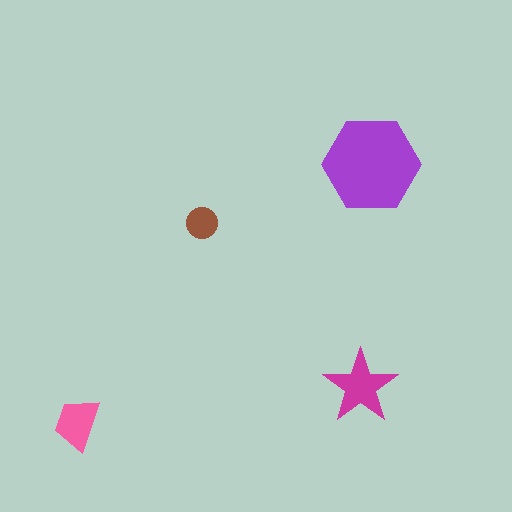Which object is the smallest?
The brown circle.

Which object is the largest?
The purple hexagon.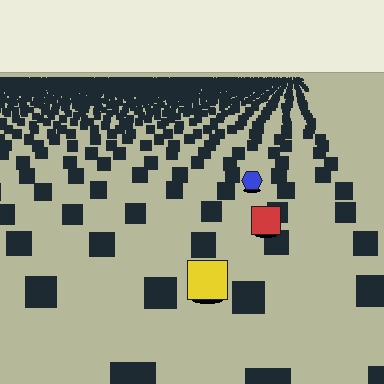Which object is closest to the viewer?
The yellow square is closest. The texture marks near it are larger and more spread out.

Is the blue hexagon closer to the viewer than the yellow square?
No. The yellow square is closer — you can tell from the texture gradient: the ground texture is coarser near it.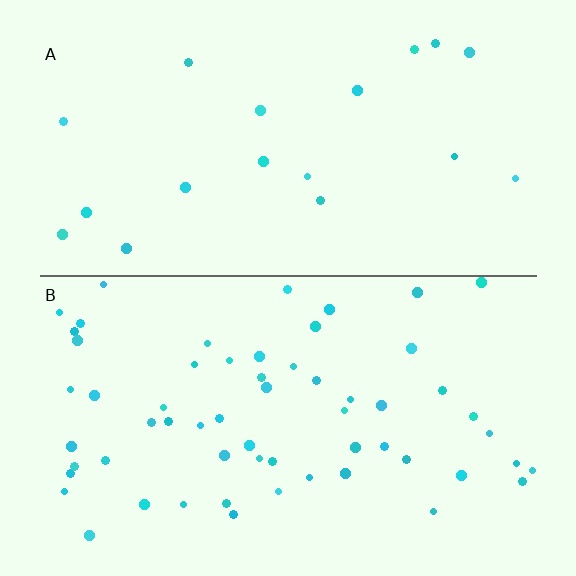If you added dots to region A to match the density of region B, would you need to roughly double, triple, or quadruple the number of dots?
Approximately triple.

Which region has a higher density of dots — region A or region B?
B (the bottom).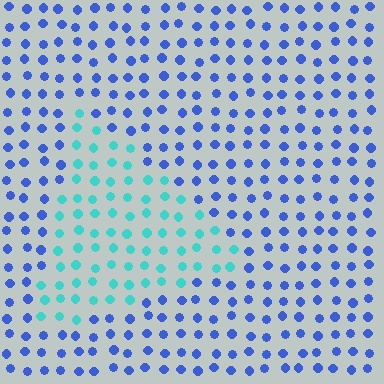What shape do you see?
I see a triangle.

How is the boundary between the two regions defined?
The boundary is defined purely by a slight shift in hue (about 51 degrees). Spacing, size, and orientation are identical on both sides.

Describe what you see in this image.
The image is filled with small blue elements in a uniform arrangement. A triangle-shaped region is visible where the elements are tinted to a slightly different hue, forming a subtle color boundary.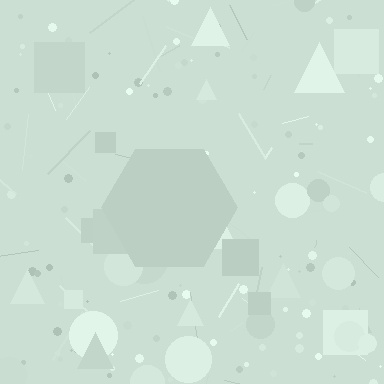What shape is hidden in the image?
A hexagon is hidden in the image.